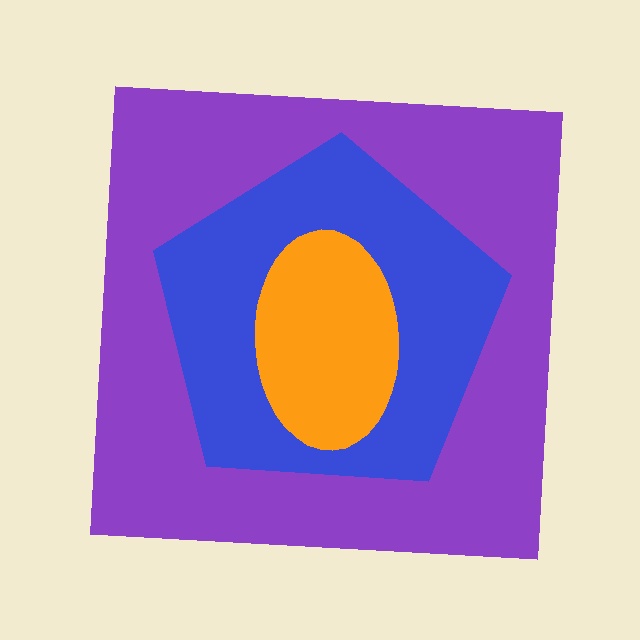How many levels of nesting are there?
3.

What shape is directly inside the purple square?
The blue pentagon.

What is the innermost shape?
The orange ellipse.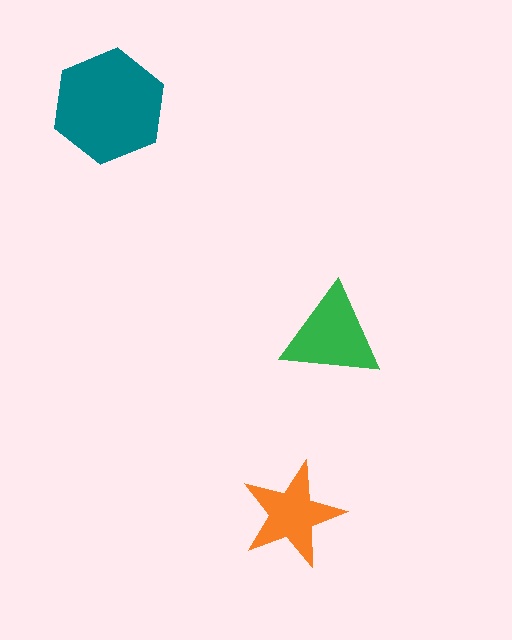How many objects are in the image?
There are 3 objects in the image.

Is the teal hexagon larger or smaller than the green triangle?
Larger.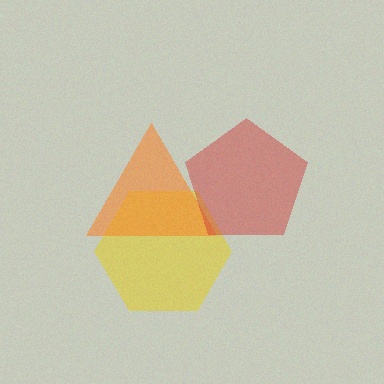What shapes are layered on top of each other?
The layered shapes are: a yellow hexagon, an orange triangle, a red pentagon.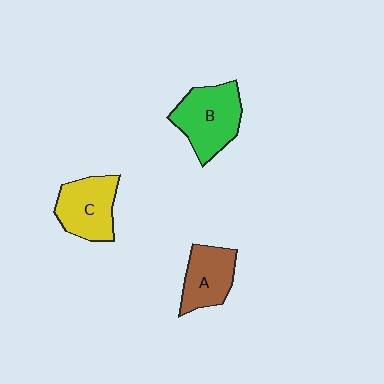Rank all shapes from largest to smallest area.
From largest to smallest: B (green), C (yellow), A (brown).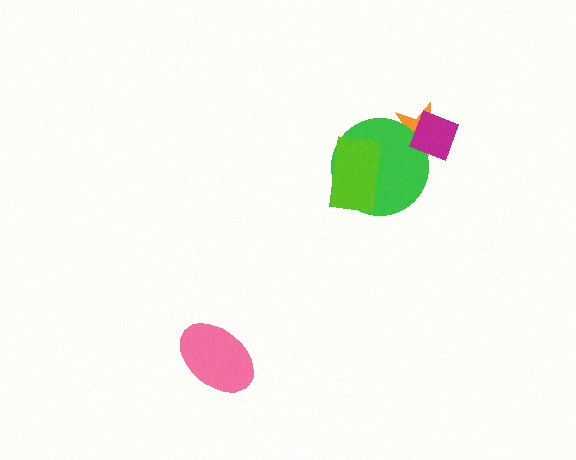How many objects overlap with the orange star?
2 objects overlap with the orange star.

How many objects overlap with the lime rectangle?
1 object overlaps with the lime rectangle.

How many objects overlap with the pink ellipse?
0 objects overlap with the pink ellipse.